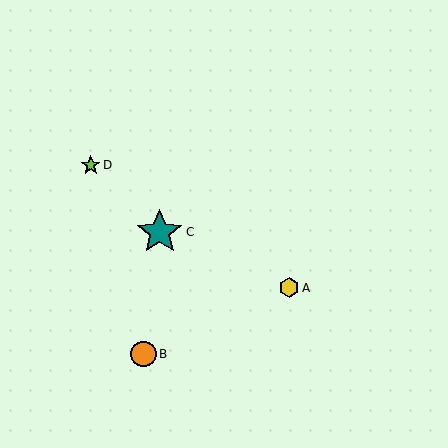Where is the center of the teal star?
The center of the teal star is at (160, 232).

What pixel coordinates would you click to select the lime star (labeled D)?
Click at (91, 165) to select the lime star D.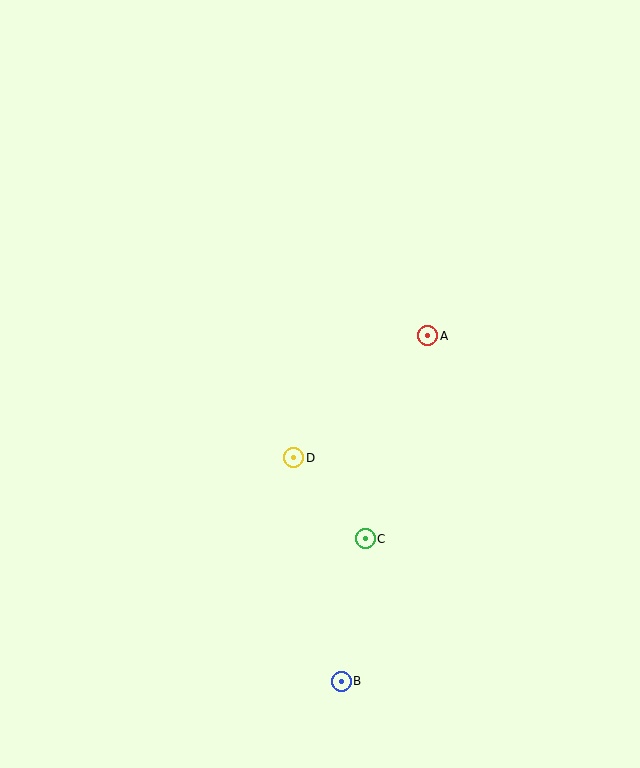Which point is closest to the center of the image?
Point D at (294, 458) is closest to the center.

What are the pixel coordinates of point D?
Point D is at (294, 458).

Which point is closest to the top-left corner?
Point A is closest to the top-left corner.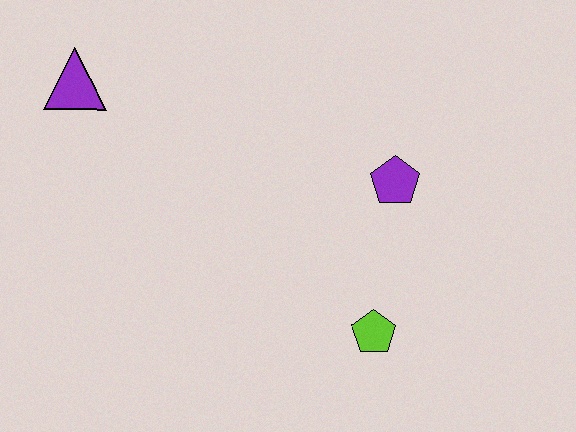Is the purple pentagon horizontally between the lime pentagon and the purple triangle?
No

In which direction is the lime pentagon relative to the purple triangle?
The lime pentagon is to the right of the purple triangle.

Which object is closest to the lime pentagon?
The purple pentagon is closest to the lime pentagon.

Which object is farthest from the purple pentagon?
The purple triangle is farthest from the purple pentagon.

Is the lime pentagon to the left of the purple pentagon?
Yes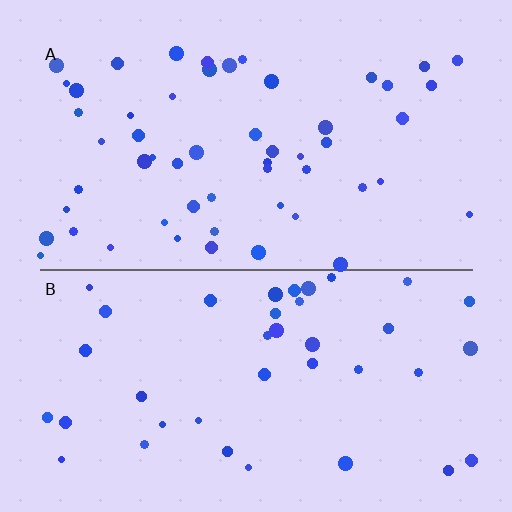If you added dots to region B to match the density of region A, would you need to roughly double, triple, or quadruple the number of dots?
Approximately double.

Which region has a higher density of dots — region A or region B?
A (the top).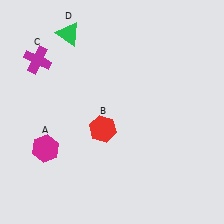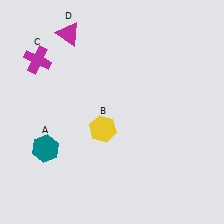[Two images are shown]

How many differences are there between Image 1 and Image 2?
There are 3 differences between the two images.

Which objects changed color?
A changed from magenta to teal. B changed from red to yellow. D changed from green to magenta.